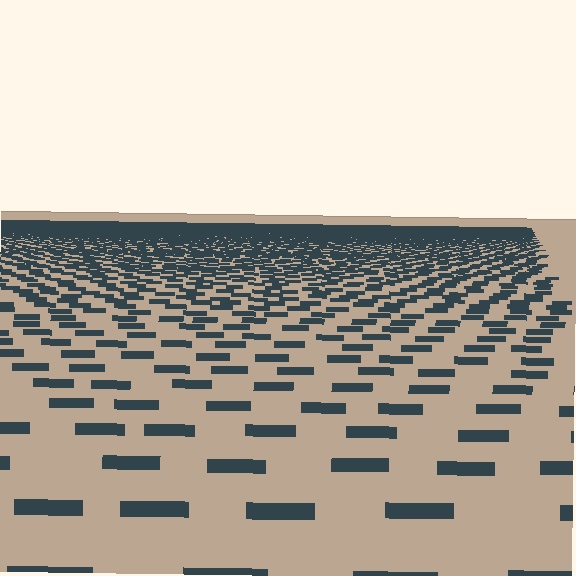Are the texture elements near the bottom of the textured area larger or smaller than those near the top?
Larger. Near the bottom, elements are closer to the viewer and appear at a bigger on-screen size.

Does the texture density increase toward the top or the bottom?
Density increases toward the top.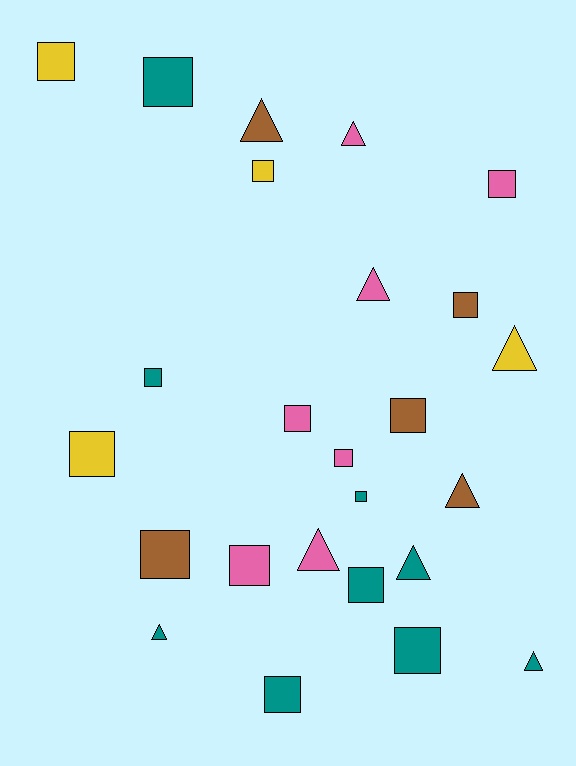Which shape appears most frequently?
Square, with 16 objects.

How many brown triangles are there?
There are 2 brown triangles.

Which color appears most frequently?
Teal, with 9 objects.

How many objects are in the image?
There are 25 objects.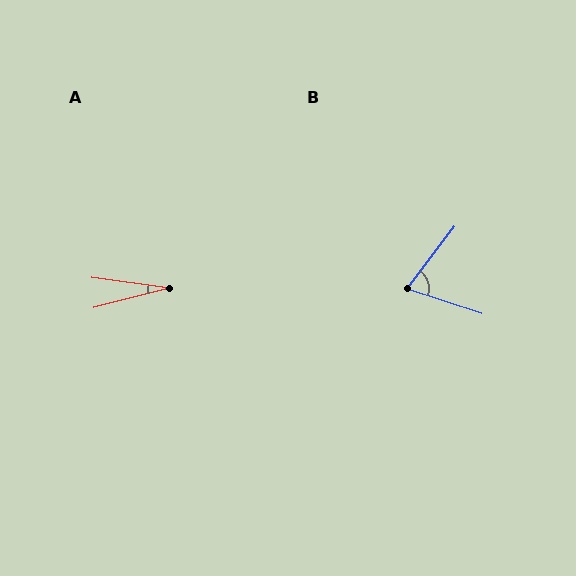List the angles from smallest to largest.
A (22°), B (71°).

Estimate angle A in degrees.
Approximately 22 degrees.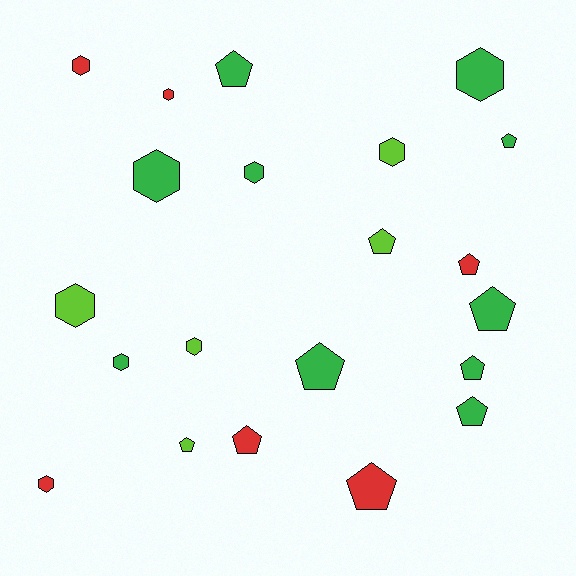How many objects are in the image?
There are 21 objects.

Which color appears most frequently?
Green, with 10 objects.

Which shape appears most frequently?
Pentagon, with 11 objects.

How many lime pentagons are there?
There are 2 lime pentagons.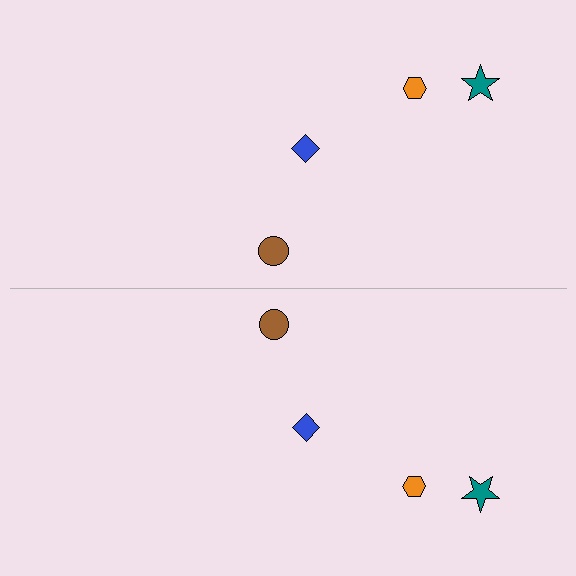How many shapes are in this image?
There are 8 shapes in this image.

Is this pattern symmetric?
Yes, this pattern has bilateral (reflection) symmetry.